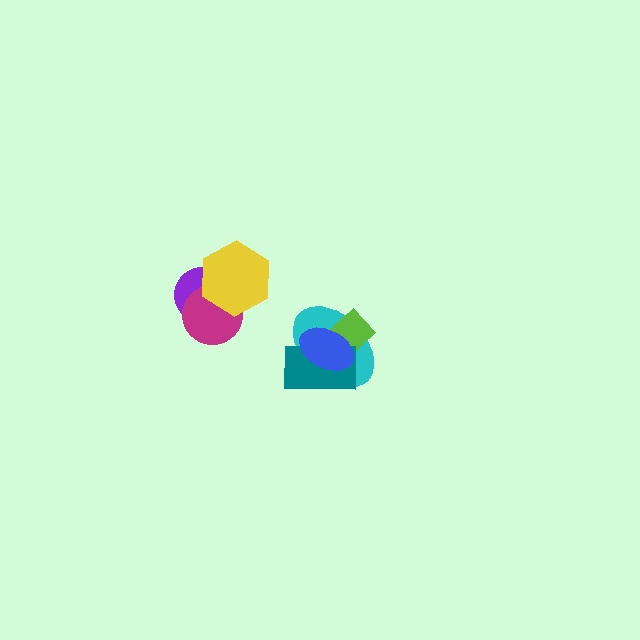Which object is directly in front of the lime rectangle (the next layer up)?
The teal rectangle is directly in front of the lime rectangle.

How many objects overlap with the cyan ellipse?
3 objects overlap with the cyan ellipse.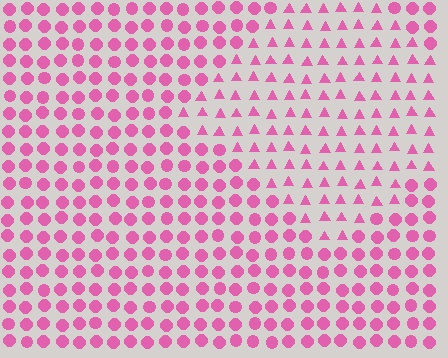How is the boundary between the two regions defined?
The boundary is defined by a change in element shape: triangles inside vs. circles outside. All elements share the same color and spacing.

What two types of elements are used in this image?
The image uses triangles inside the diamond region and circles outside it.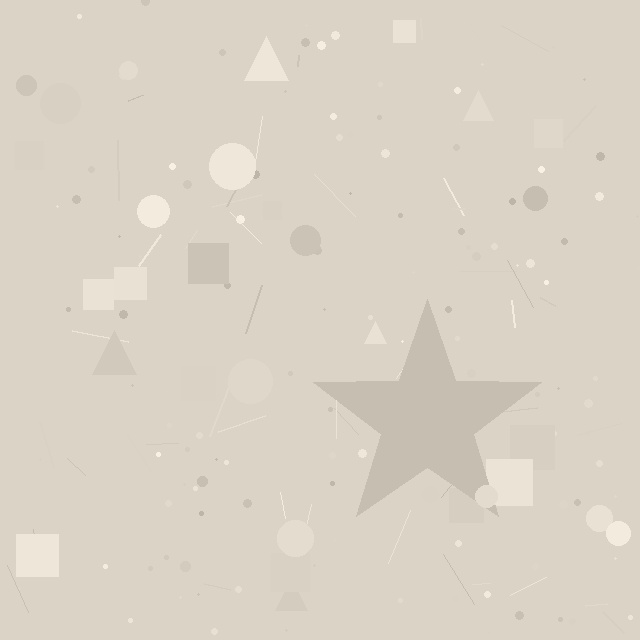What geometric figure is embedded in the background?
A star is embedded in the background.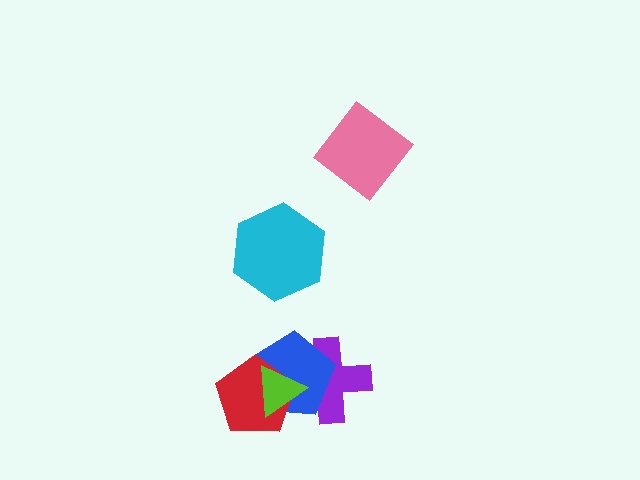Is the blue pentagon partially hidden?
Yes, it is partially covered by another shape.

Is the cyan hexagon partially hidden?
No, no other shape covers it.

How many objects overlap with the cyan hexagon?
0 objects overlap with the cyan hexagon.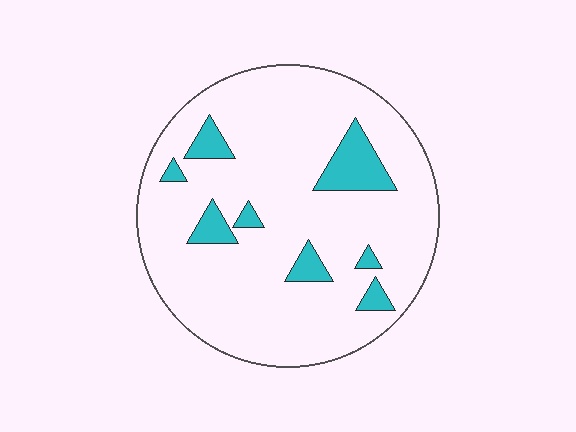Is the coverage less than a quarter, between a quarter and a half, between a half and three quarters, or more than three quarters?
Less than a quarter.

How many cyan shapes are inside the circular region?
8.